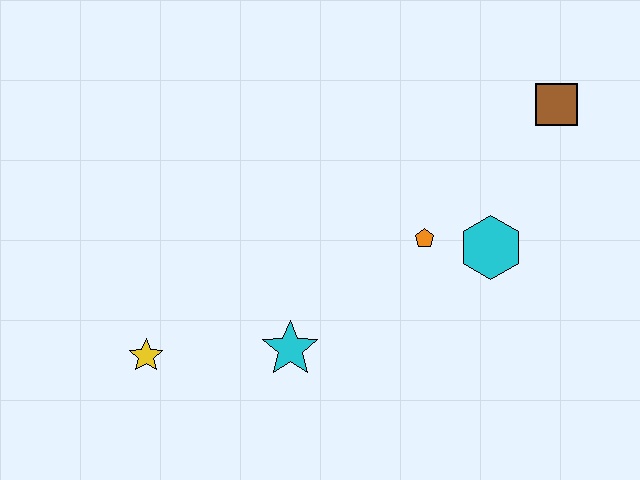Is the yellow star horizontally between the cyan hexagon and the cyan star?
No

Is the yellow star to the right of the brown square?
No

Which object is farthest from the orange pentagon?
The yellow star is farthest from the orange pentagon.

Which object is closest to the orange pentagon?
The cyan hexagon is closest to the orange pentagon.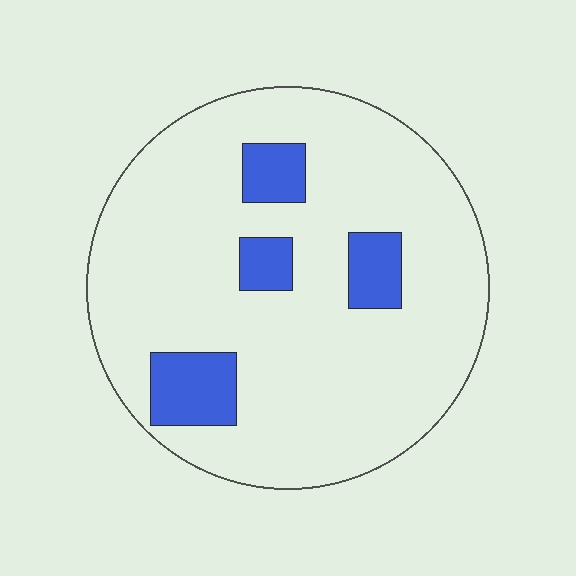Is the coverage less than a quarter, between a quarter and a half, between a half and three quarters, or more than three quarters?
Less than a quarter.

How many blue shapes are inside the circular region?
4.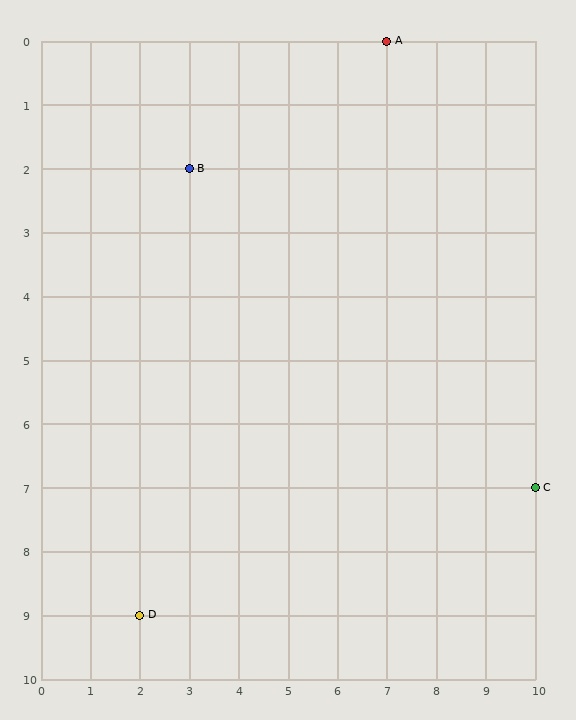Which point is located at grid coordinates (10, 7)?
Point C is at (10, 7).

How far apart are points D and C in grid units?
Points D and C are 8 columns and 2 rows apart (about 8.2 grid units diagonally).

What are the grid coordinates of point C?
Point C is at grid coordinates (10, 7).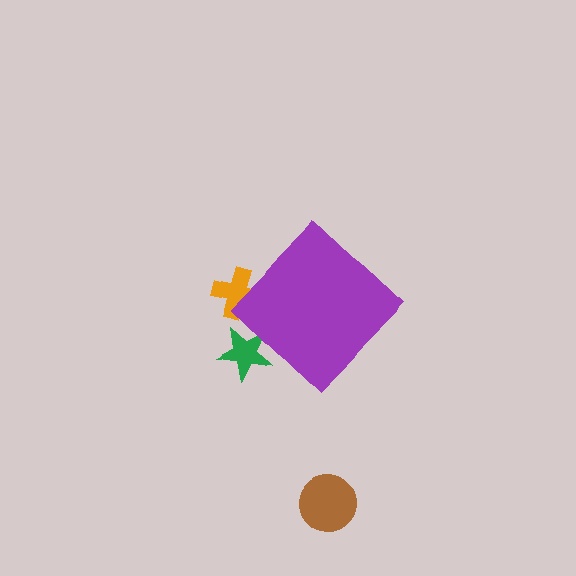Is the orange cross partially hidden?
Yes, the orange cross is partially hidden behind the purple diamond.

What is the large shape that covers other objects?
A purple diamond.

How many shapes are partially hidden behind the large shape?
2 shapes are partially hidden.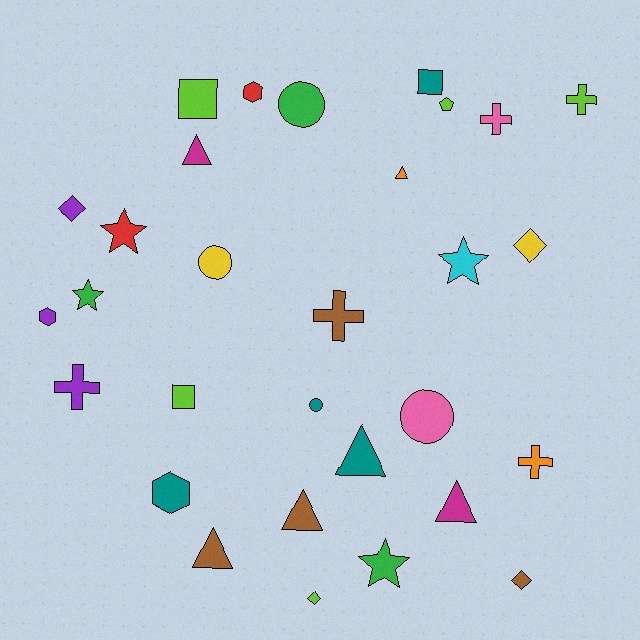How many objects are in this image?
There are 30 objects.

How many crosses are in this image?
There are 5 crosses.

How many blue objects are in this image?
There are no blue objects.